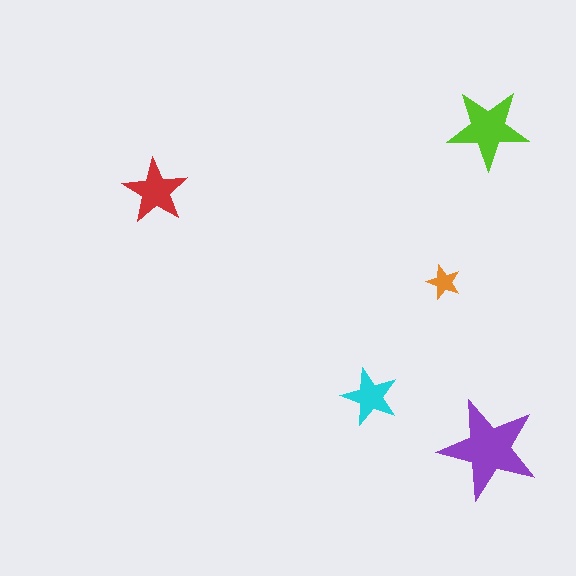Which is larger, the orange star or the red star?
The red one.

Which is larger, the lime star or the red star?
The lime one.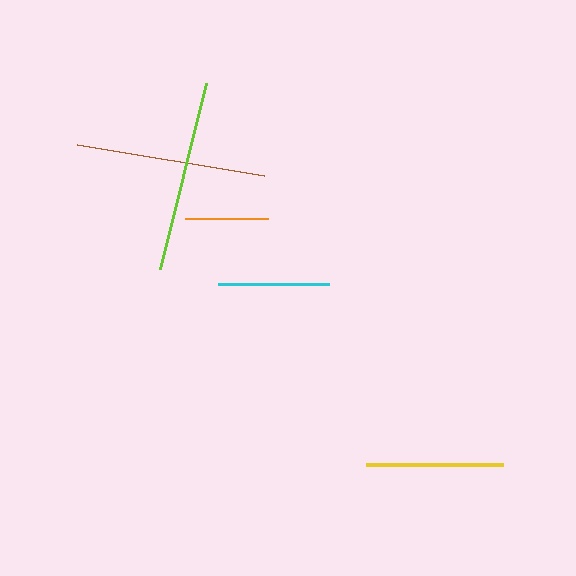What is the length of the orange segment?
The orange segment is approximately 83 pixels long.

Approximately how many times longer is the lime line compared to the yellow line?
The lime line is approximately 1.4 times the length of the yellow line.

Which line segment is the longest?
The lime line is the longest at approximately 191 pixels.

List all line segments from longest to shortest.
From longest to shortest: lime, brown, yellow, cyan, orange.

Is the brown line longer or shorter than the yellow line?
The brown line is longer than the yellow line.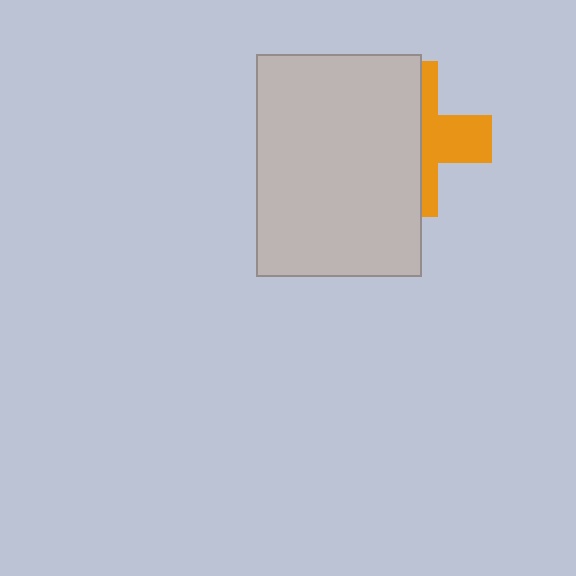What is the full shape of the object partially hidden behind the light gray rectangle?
The partially hidden object is an orange cross.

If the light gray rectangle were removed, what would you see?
You would see the complete orange cross.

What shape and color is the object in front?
The object in front is a light gray rectangle.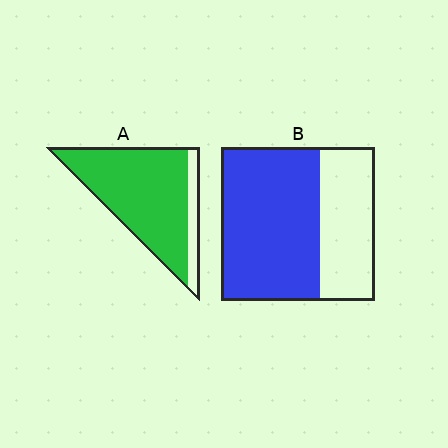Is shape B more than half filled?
Yes.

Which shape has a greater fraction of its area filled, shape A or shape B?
Shape A.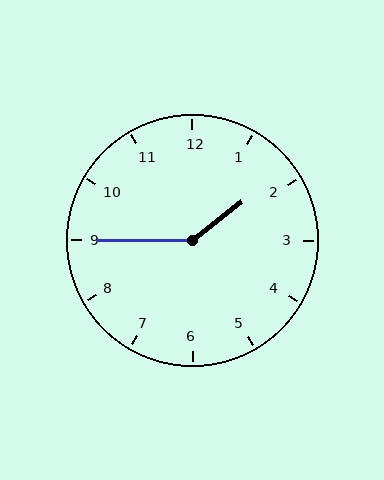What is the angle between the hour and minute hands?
Approximately 142 degrees.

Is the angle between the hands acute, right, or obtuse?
It is obtuse.